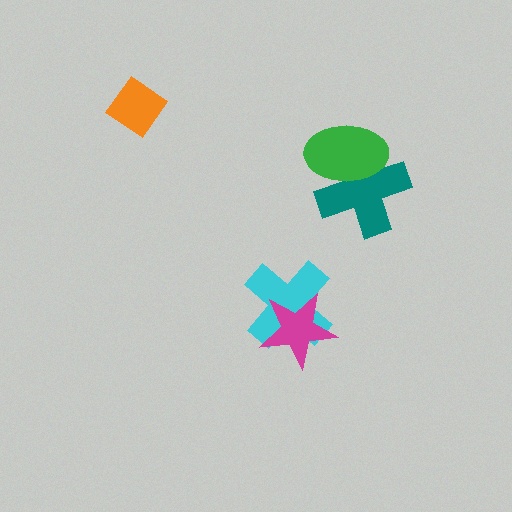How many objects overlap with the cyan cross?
1 object overlaps with the cyan cross.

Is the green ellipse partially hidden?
No, no other shape covers it.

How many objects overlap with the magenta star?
1 object overlaps with the magenta star.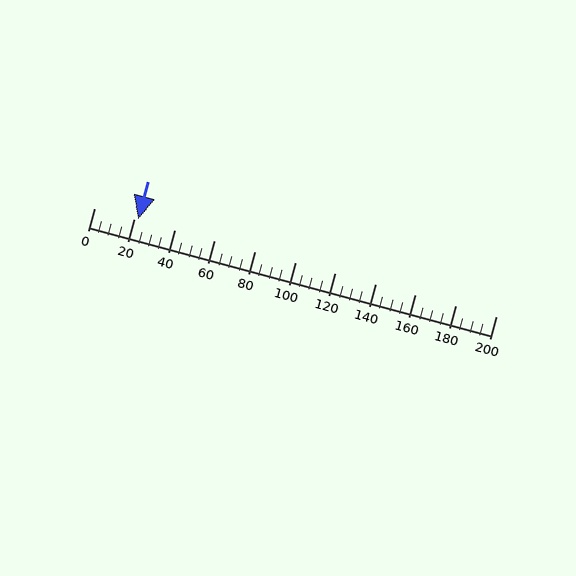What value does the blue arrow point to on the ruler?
The blue arrow points to approximately 22.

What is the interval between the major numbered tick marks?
The major tick marks are spaced 20 units apart.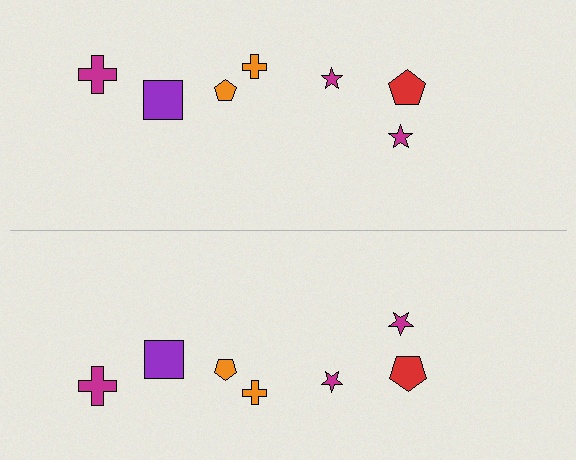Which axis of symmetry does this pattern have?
The pattern has a horizontal axis of symmetry running through the center of the image.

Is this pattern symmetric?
Yes, this pattern has bilateral (reflection) symmetry.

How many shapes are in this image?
There are 14 shapes in this image.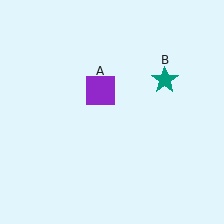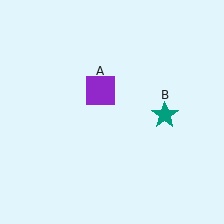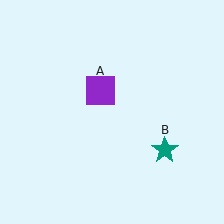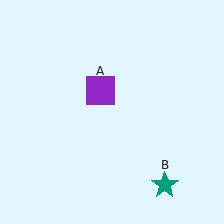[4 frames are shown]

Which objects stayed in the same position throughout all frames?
Purple square (object A) remained stationary.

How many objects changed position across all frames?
1 object changed position: teal star (object B).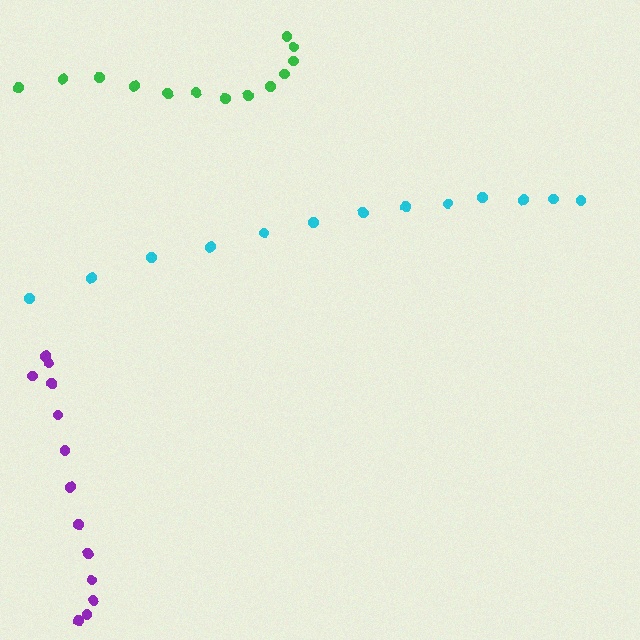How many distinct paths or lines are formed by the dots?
There are 3 distinct paths.